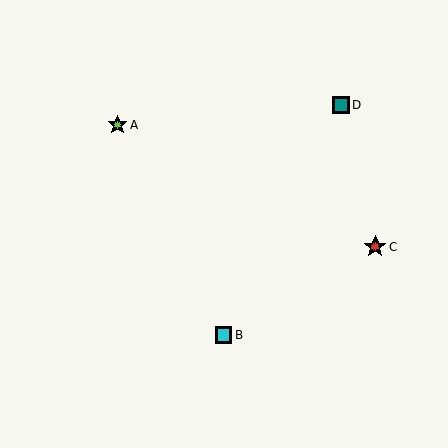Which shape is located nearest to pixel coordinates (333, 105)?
The teal square (labeled D) at (341, 105) is nearest to that location.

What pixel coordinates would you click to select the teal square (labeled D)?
Click at (341, 105) to select the teal square D.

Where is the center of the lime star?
The center of the lime star is at (117, 125).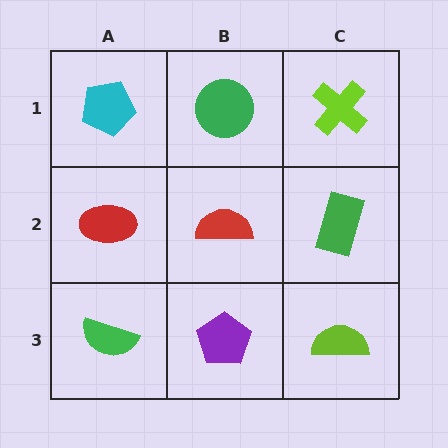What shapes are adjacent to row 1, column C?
A green rectangle (row 2, column C), a green circle (row 1, column B).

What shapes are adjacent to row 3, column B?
A red semicircle (row 2, column B), a green semicircle (row 3, column A), a lime semicircle (row 3, column C).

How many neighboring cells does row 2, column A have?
3.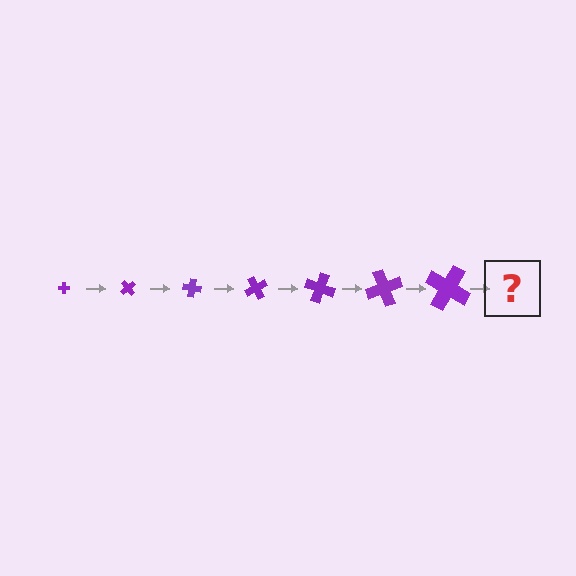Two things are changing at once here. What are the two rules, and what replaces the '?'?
The two rules are that the cross grows larger each step and it rotates 50 degrees each step. The '?' should be a cross, larger than the previous one and rotated 350 degrees from the start.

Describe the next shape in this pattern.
It should be a cross, larger than the previous one and rotated 350 degrees from the start.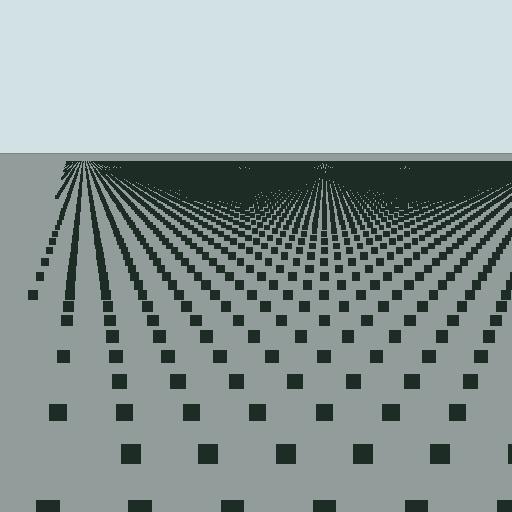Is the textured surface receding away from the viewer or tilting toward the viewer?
The surface is receding away from the viewer. Texture elements get smaller and denser toward the top.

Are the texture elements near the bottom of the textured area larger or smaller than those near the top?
Larger. Near the bottom, elements are closer to the viewer and appear at a bigger on-screen size.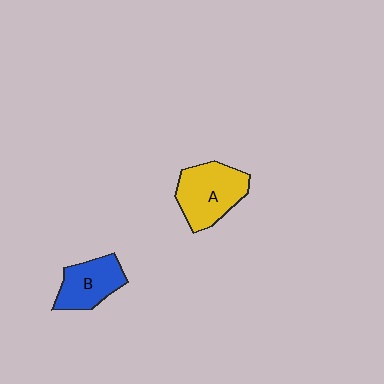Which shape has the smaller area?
Shape B (blue).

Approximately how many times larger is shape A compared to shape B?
Approximately 1.3 times.